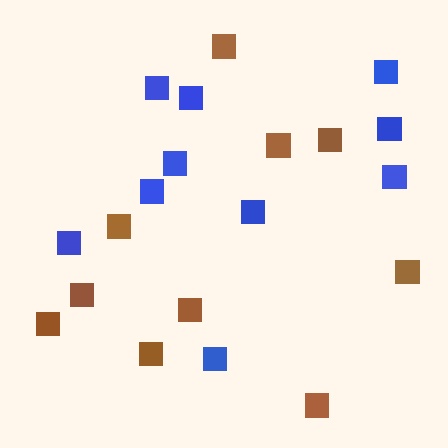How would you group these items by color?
There are 2 groups: one group of blue squares (10) and one group of brown squares (10).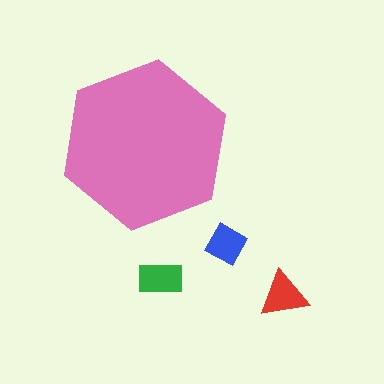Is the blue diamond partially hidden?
No, the blue diamond is fully visible.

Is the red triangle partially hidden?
No, the red triangle is fully visible.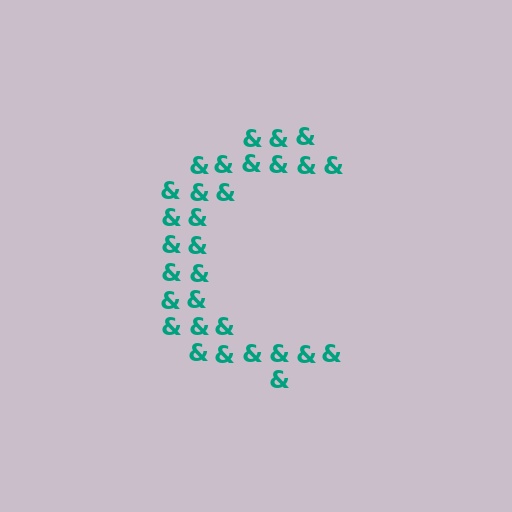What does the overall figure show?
The overall figure shows the letter C.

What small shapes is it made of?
It is made of small ampersands.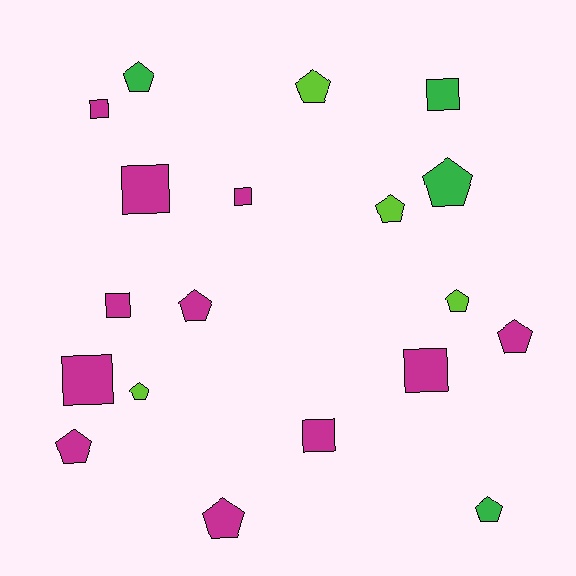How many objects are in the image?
There are 19 objects.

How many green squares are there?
There is 1 green square.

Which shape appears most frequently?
Pentagon, with 11 objects.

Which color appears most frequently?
Magenta, with 11 objects.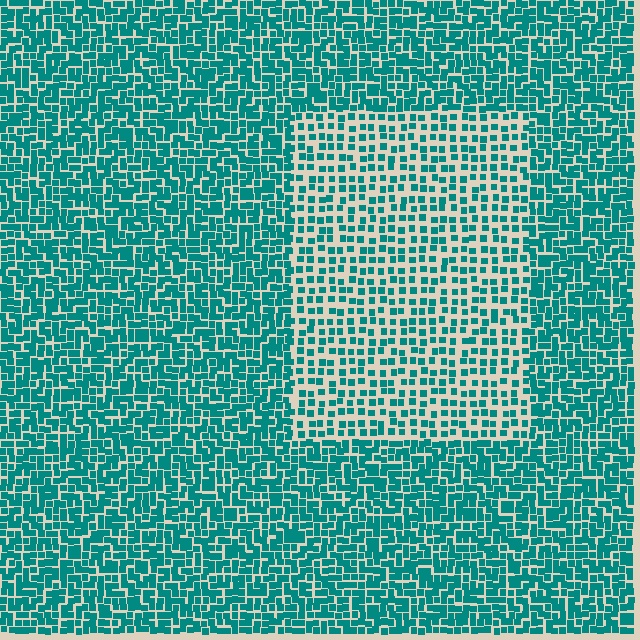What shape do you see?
I see a rectangle.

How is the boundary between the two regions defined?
The boundary is defined by a change in element density (approximately 1.9x ratio). All elements are the same color, size, and shape.